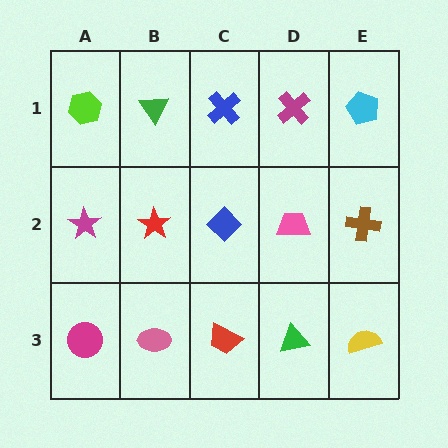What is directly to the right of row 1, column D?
A cyan pentagon.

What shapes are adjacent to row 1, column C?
A blue diamond (row 2, column C), a green triangle (row 1, column B), a magenta cross (row 1, column D).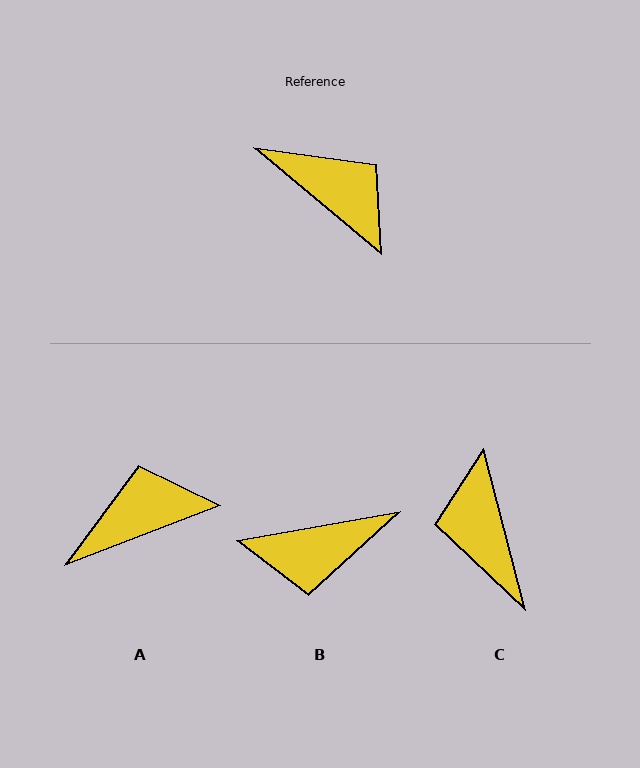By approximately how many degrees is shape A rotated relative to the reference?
Approximately 61 degrees counter-clockwise.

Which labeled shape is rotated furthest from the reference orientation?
C, about 144 degrees away.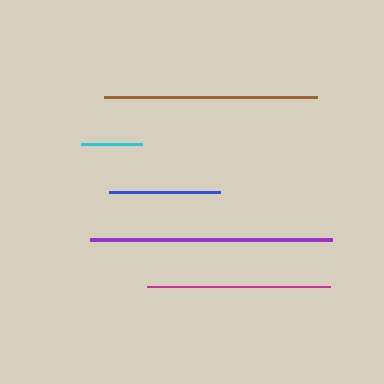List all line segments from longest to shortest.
From longest to shortest: purple, brown, magenta, blue, cyan.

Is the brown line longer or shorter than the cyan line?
The brown line is longer than the cyan line.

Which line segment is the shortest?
The cyan line is the shortest at approximately 61 pixels.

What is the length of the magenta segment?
The magenta segment is approximately 183 pixels long.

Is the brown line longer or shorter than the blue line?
The brown line is longer than the blue line.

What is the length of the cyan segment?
The cyan segment is approximately 61 pixels long.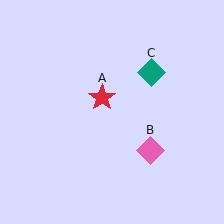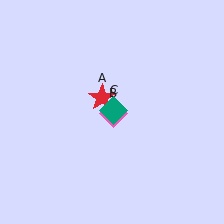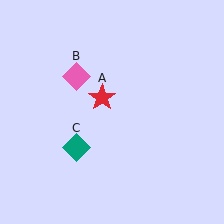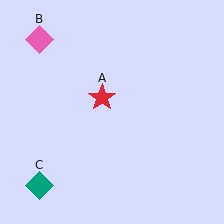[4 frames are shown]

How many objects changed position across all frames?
2 objects changed position: pink diamond (object B), teal diamond (object C).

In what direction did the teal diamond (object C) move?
The teal diamond (object C) moved down and to the left.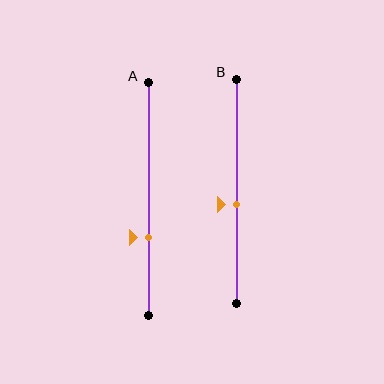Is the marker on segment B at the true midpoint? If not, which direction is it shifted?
No, the marker on segment B is shifted downward by about 6% of the segment length.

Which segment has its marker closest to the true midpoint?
Segment B has its marker closest to the true midpoint.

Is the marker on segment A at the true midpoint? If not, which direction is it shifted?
No, the marker on segment A is shifted downward by about 17% of the segment length.